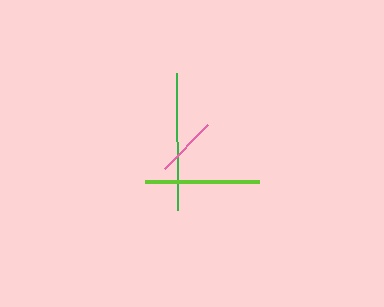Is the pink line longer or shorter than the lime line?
The lime line is longer than the pink line.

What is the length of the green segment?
The green segment is approximately 138 pixels long.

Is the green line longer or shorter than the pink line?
The green line is longer than the pink line.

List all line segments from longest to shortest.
From longest to shortest: green, lime, pink.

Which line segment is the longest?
The green line is the longest at approximately 138 pixels.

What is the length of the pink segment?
The pink segment is approximately 61 pixels long.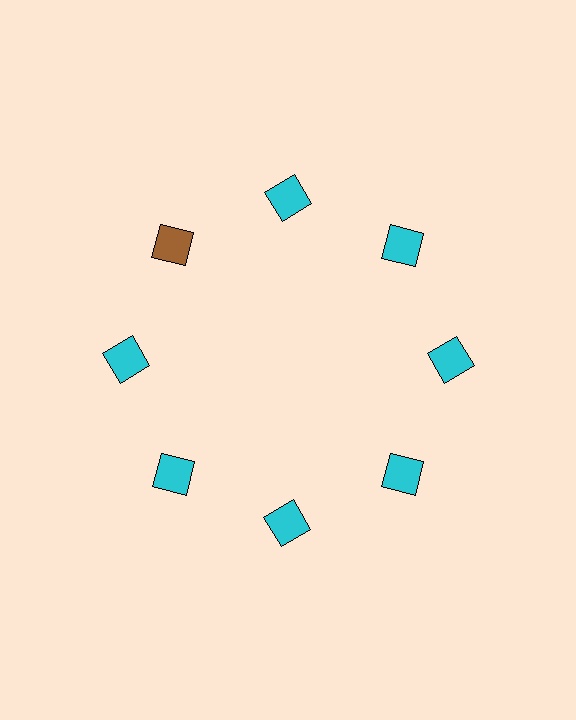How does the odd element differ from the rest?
It has a different color: brown instead of cyan.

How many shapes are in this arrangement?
There are 8 shapes arranged in a ring pattern.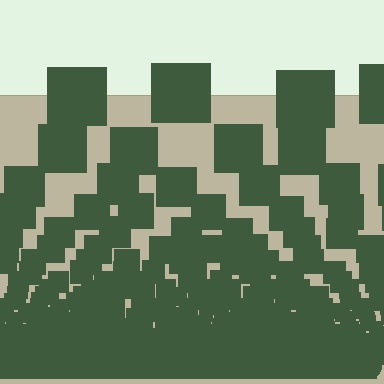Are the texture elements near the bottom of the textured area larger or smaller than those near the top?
Smaller. The gradient is inverted — elements near the bottom are smaller and denser.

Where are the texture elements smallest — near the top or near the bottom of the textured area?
Near the bottom.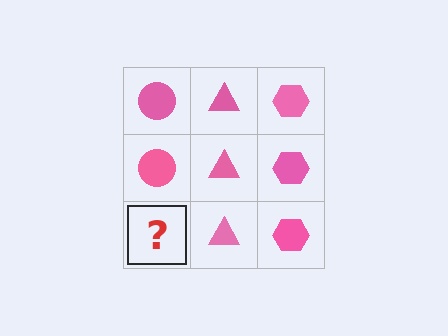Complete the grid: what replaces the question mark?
The question mark should be replaced with a pink circle.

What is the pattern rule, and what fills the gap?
The rule is that each column has a consistent shape. The gap should be filled with a pink circle.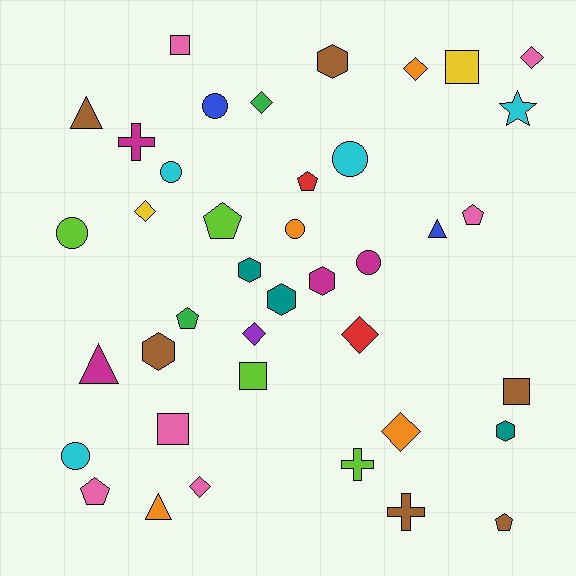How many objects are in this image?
There are 40 objects.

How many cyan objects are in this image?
There are 4 cyan objects.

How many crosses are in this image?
There are 3 crosses.